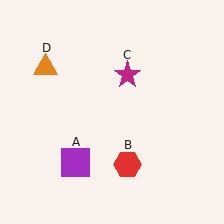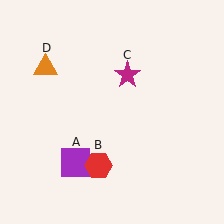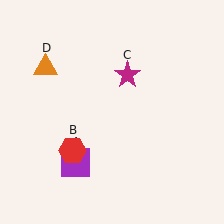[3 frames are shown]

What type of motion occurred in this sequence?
The red hexagon (object B) rotated clockwise around the center of the scene.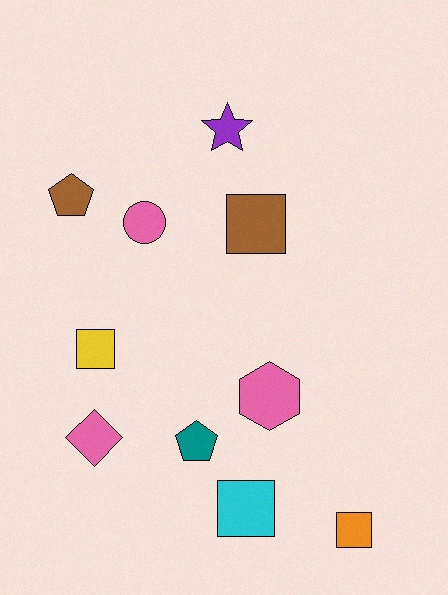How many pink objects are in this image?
There are 3 pink objects.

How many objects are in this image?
There are 10 objects.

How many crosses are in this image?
There are no crosses.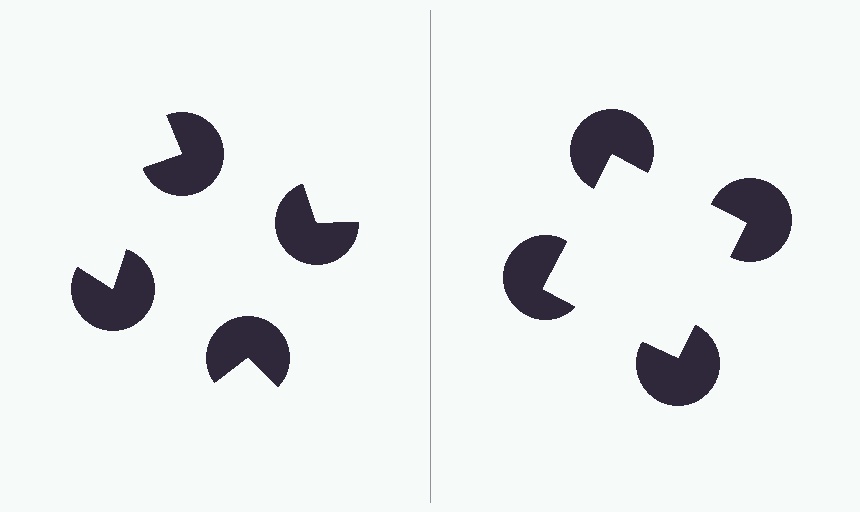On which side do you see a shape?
An illusory square appears on the right side. On the left side the wedge cuts are rotated, so no coherent shape forms.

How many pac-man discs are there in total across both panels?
8 — 4 on each side.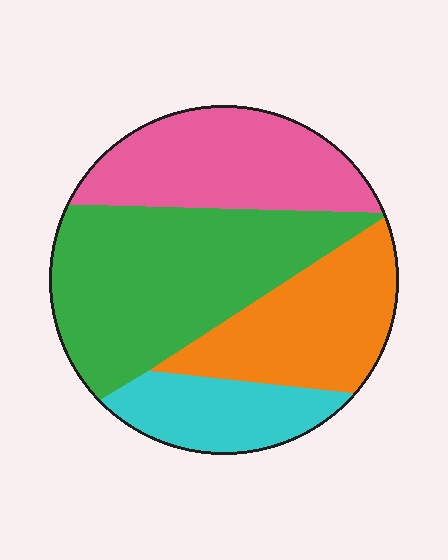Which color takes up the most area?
Green, at roughly 40%.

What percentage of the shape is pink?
Pink takes up between a sixth and a third of the shape.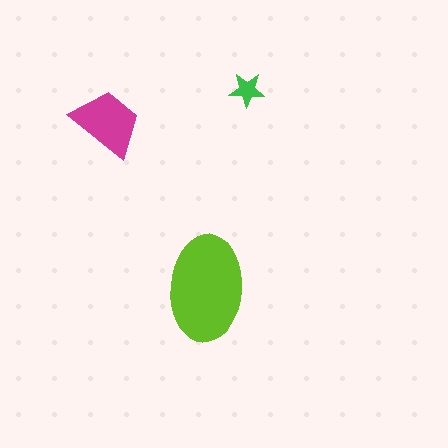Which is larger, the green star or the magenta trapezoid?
The magenta trapezoid.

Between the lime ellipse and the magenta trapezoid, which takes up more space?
The lime ellipse.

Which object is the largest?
The lime ellipse.